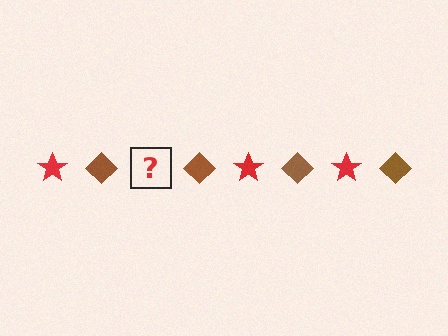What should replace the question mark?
The question mark should be replaced with a red star.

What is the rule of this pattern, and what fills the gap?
The rule is that the pattern alternates between red star and brown diamond. The gap should be filled with a red star.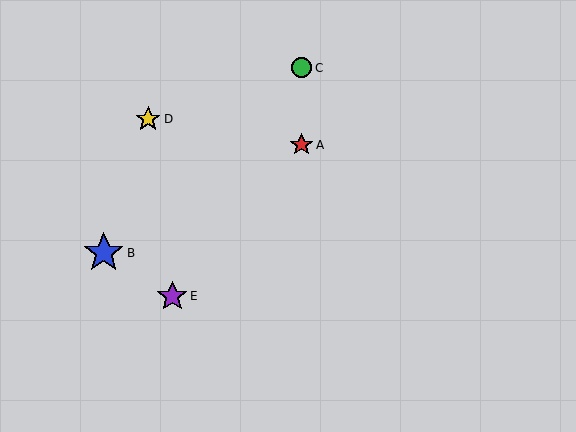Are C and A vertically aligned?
Yes, both are at x≈301.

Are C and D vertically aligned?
No, C is at x≈301 and D is at x≈148.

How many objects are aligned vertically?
2 objects (A, C) are aligned vertically.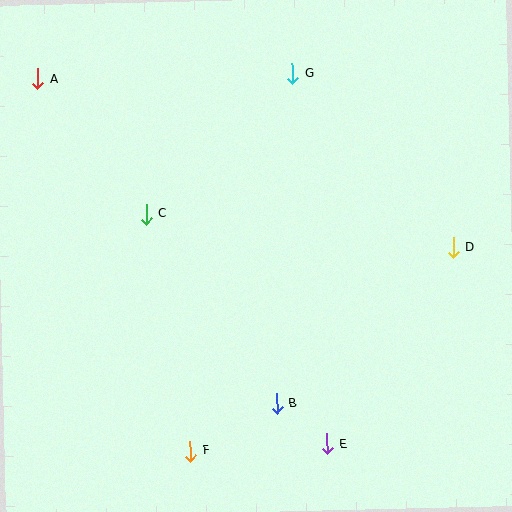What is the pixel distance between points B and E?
The distance between B and E is 65 pixels.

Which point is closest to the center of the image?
Point C at (146, 214) is closest to the center.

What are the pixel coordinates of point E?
Point E is at (327, 444).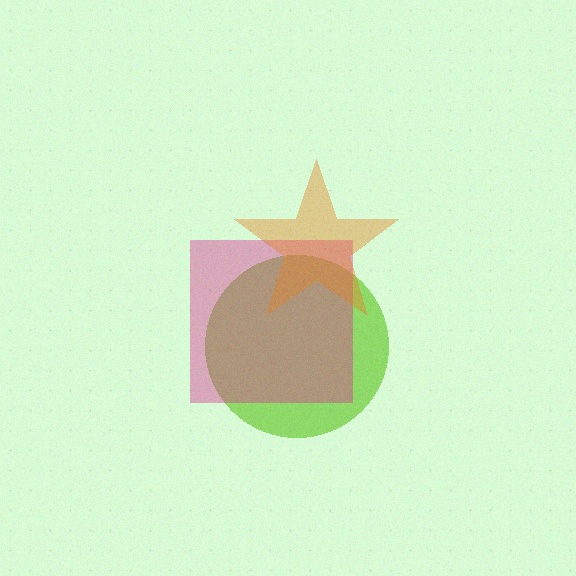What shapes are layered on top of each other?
The layered shapes are: a lime circle, a magenta square, an orange star.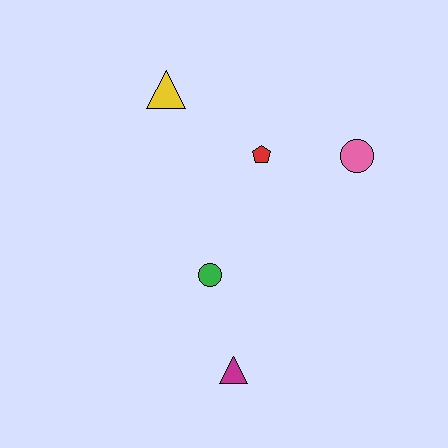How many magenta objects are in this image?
There is 1 magenta object.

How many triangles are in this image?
There are 2 triangles.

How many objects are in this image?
There are 5 objects.